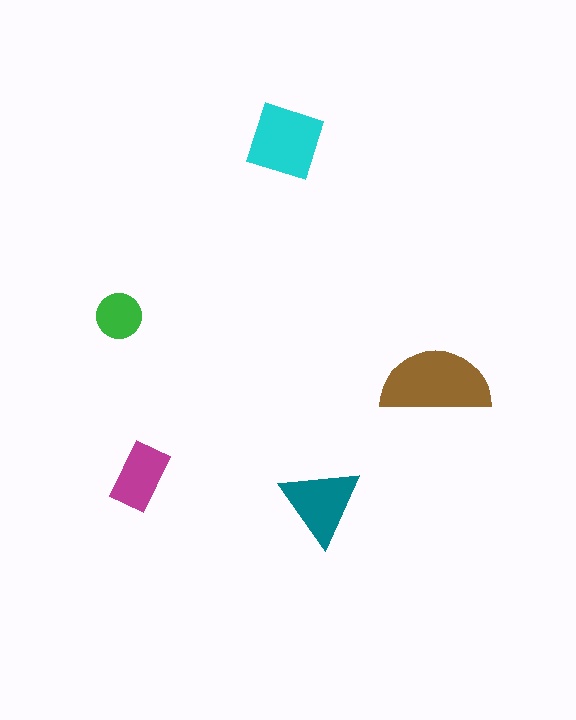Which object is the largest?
The brown semicircle.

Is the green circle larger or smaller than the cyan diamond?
Smaller.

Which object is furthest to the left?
The green circle is leftmost.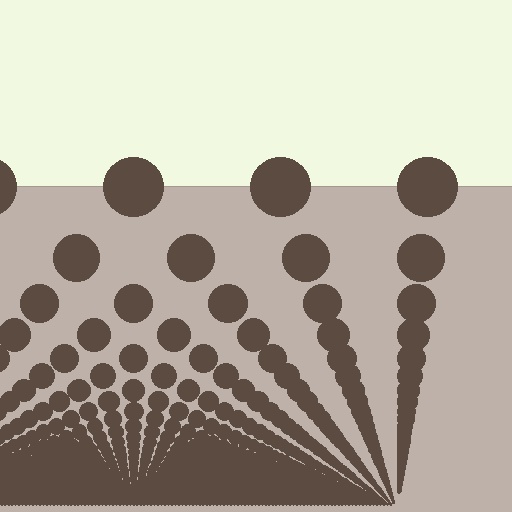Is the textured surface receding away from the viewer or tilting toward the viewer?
The surface appears to tilt toward the viewer. Texture elements get larger and sparser toward the top.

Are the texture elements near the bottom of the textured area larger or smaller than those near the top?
Smaller. The gradient is inverted — elements near the bottom are smaller and denser.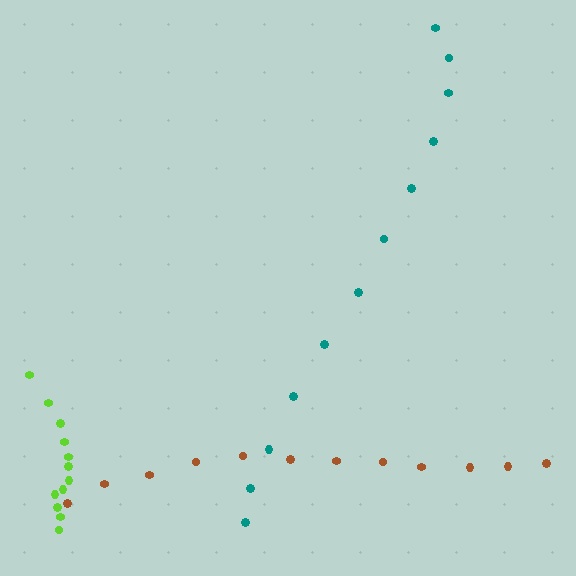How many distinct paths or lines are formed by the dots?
There are 3 distinct paths.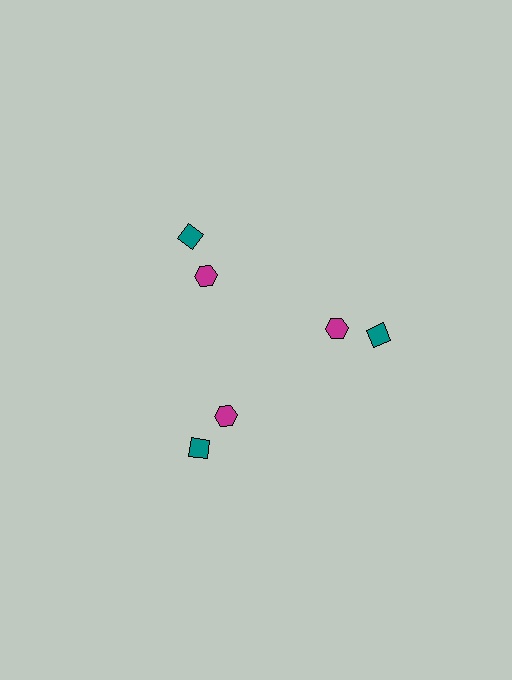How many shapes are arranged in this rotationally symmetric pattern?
There are 6 shapes, arranged in 3 groups of 2.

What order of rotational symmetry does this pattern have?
This pattern has 3-fold rotational symmetry.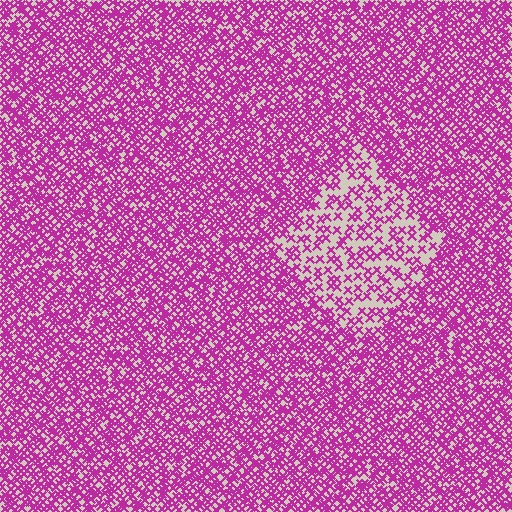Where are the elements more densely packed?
The elements are more densely packed outside the diamond boundary.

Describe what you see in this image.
The image contains small magenta elements arranged at two different densities. A diamond-shaped region is visible where the elements are less densely packed than the surrounding area.